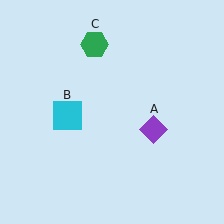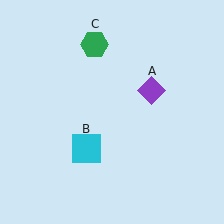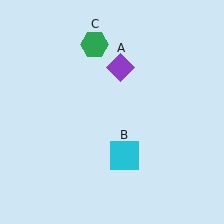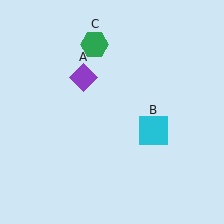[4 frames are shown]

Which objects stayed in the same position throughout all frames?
Green hexagon (object C) remained stationary.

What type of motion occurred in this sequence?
The purple diamond (object A), cyan square (object B) rotated counterclockwise around the center of the scene.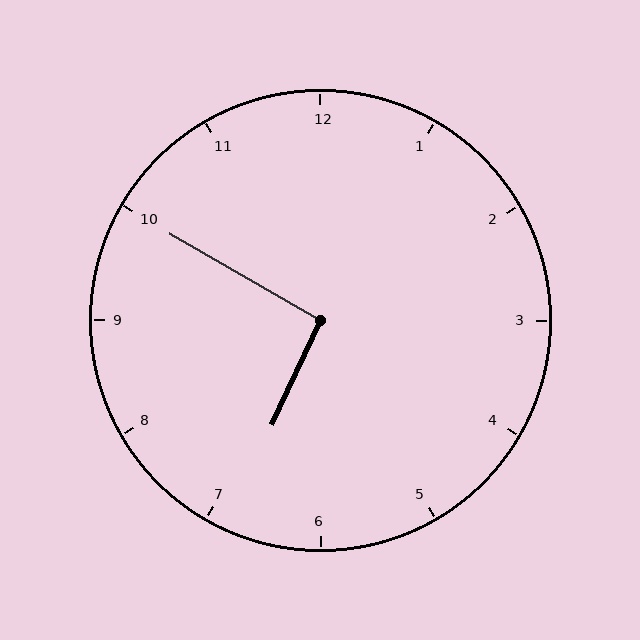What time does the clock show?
6:50.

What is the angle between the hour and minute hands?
Approximately 95 degrees.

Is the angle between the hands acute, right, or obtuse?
It is right.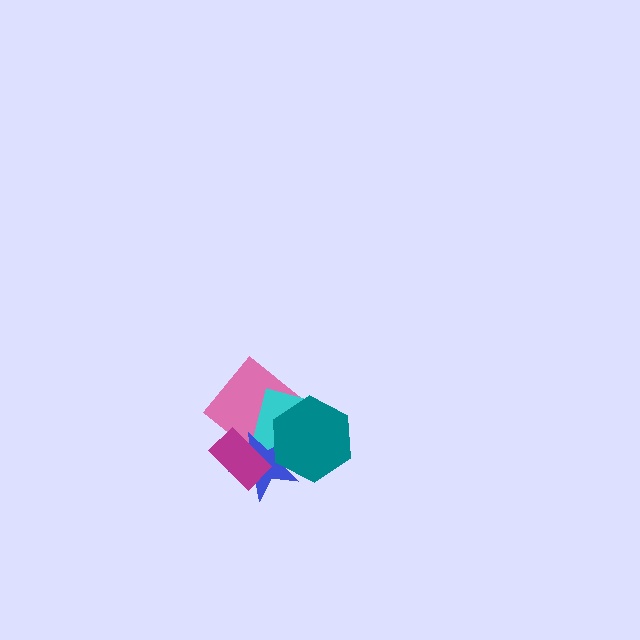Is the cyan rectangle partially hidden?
Yes, it is partially covered by another shape.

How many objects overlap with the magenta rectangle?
3 objects overlap with the magenta rectangle.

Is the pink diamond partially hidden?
Yes, it is partially covered by another shape.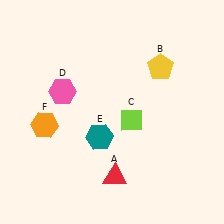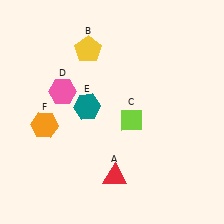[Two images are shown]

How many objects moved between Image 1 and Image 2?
2 objects moved between the two images.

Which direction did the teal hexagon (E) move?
The teal hexagon (E) moved up.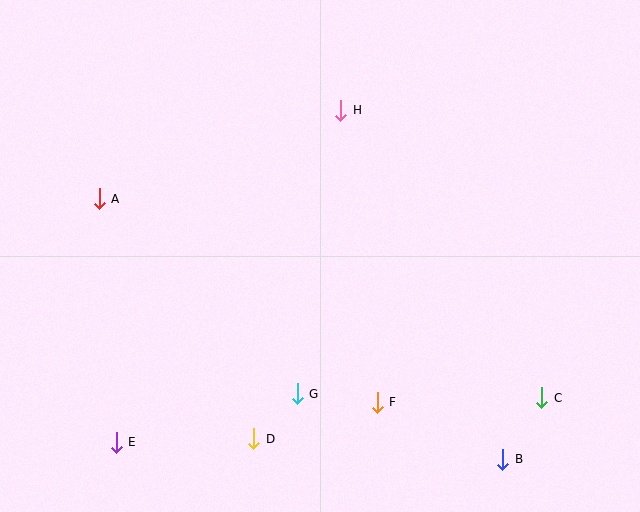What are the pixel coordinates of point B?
Point B is at (503, 459).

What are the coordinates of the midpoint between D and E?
The midpoint between D and E is at (185, 441).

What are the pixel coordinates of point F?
Point F is at (377, 402).